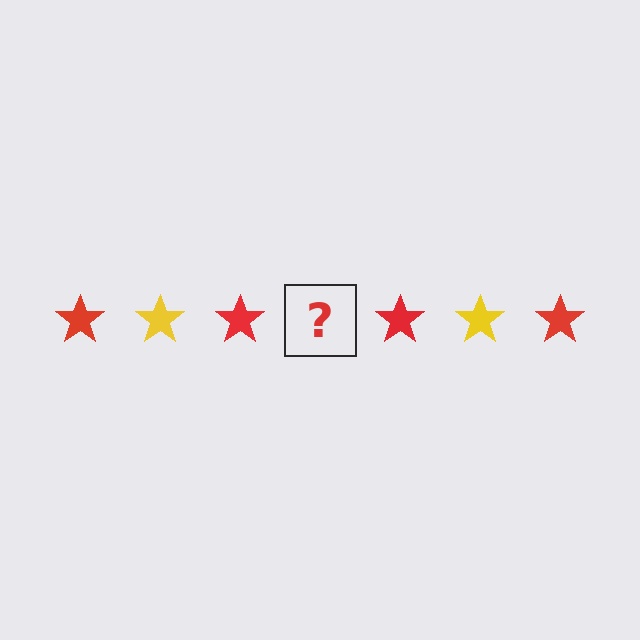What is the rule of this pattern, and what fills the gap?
The rule is that the pattern cycles through red, yellow stars. The gap should be filled with a yellow star.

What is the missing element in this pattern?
The missing element is a yellow star.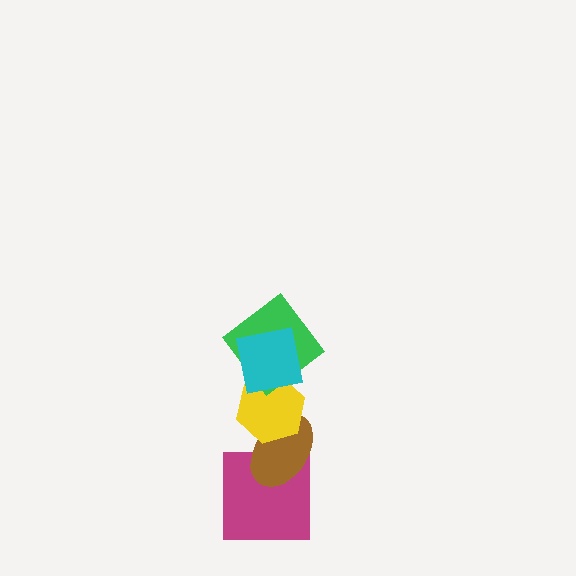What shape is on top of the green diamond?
The cyan square is on top of the green diamond.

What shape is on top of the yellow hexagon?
The green diamond is on top of the yellow hexagon.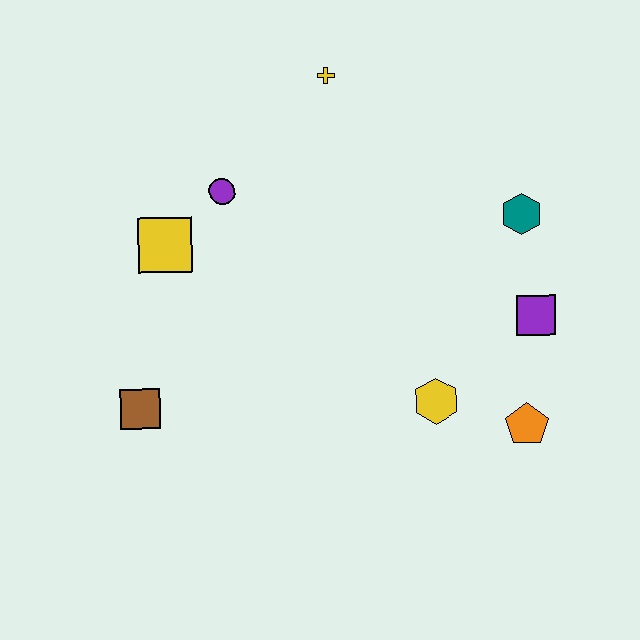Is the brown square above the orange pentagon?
Yes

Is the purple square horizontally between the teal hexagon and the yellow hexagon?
No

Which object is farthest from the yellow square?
The orange pentagon is farthest from the yellow square.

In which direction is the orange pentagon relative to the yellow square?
The orange pentagon is to the right of the yellow square.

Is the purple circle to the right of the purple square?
No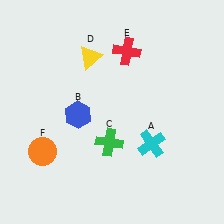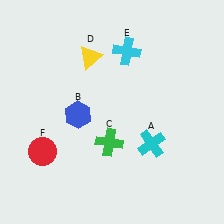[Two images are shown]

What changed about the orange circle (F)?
In Image 1, F is orange. In Image 2, it changed to red.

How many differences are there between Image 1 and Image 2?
There are 2 differences between the two images.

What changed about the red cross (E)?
In Image 1, E is red. In Image 2, it changed to cyan.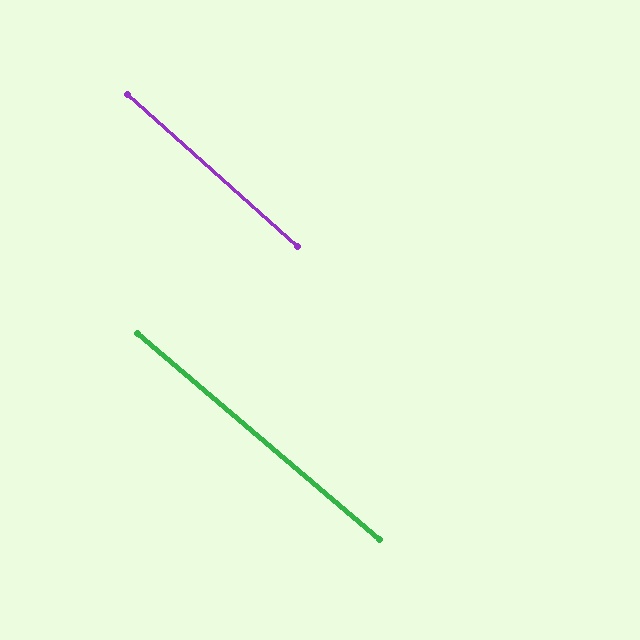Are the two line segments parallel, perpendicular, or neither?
Parallel — their directions differ by only 1.5°.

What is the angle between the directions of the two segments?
Approximately 2 degrees.